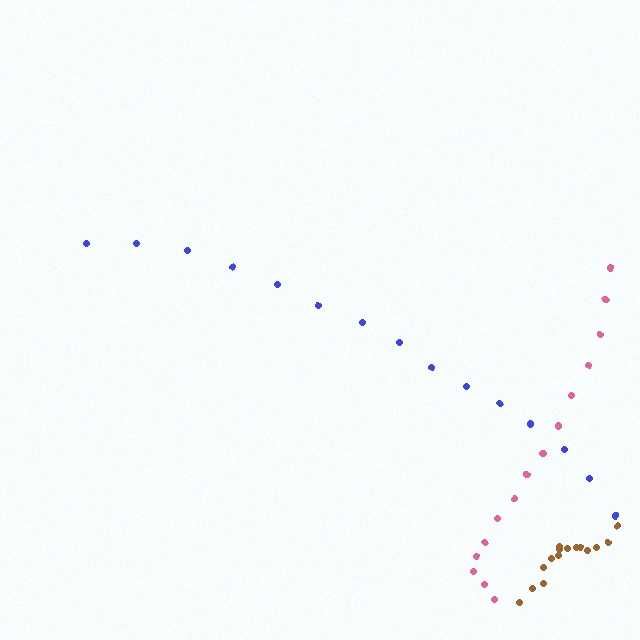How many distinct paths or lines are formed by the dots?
There are 3 distinct paths.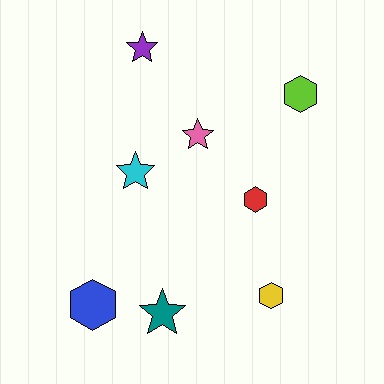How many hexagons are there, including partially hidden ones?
There are 4 hexagons.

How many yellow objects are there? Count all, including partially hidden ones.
There is 1 yellow object.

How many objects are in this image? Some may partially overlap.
There are 8 objects.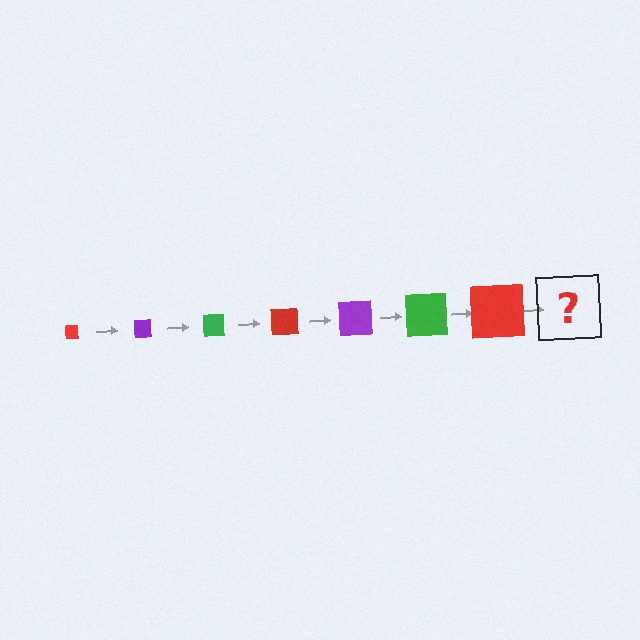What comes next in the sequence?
The next element should be a purple square, larger than the previous one.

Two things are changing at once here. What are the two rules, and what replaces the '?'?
The two rules are that the square grows larger each step and the color cycles through red, purple, and green. The '?' should be a purple square, larger than the previous one.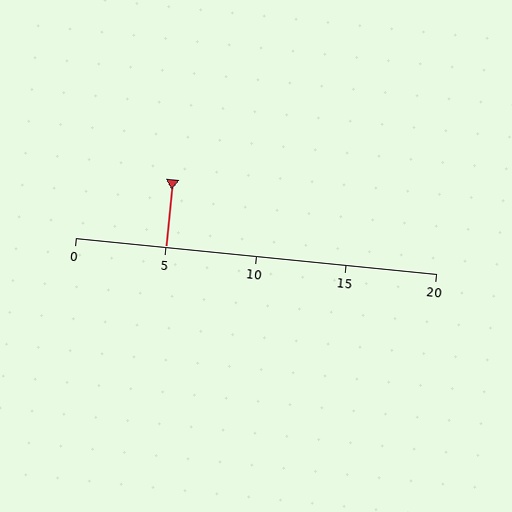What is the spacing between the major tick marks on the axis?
The major ticks are spaced 5 apart.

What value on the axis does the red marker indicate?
The marker indicates approximately 5.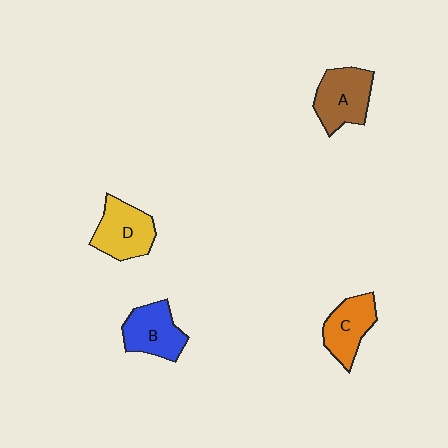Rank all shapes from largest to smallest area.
From largest to smallest: A (brown), D (yellow), B (blue), C (orange).